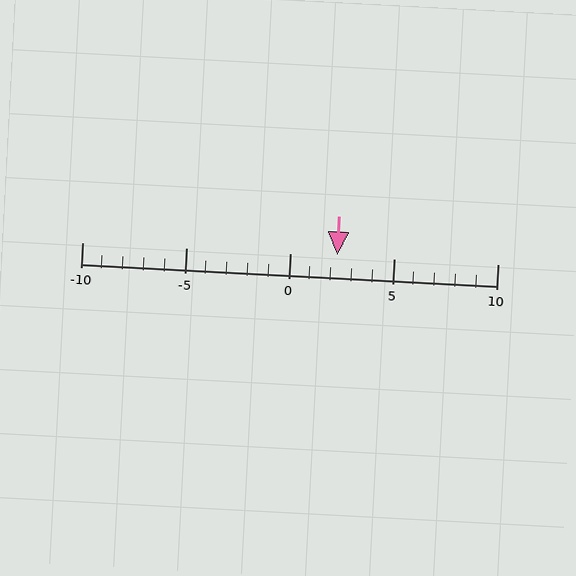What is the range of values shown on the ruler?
The ruler shows values from -10 to 10.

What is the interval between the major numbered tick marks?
The major tick marks are spaced 5 units apart.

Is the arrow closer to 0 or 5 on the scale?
The arrow is closer to 0.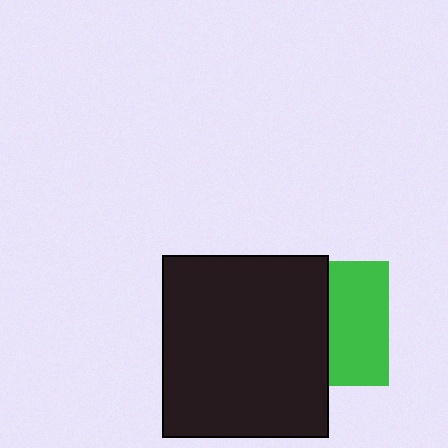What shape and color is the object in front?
The object in front is a black rectangle.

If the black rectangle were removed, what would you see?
You would see the complete green square.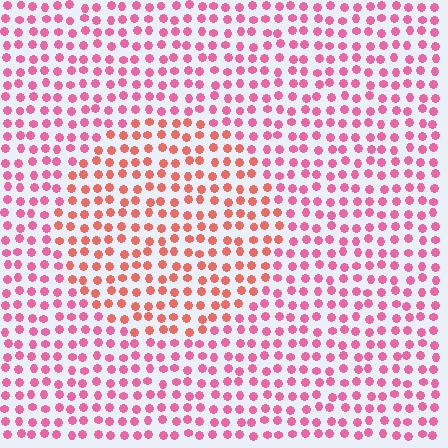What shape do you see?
I see a circle.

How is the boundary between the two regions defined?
The boundary is defined purely by a slight shift in hue (about 31 degrees). Spacing, size, and orientation are identical on both sides.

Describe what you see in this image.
The image is filled with small pink elements in a uniform arrangement. A circle-shaped region is visible where the elements are tinted to a slightly different hue, forming a subtle color boundary.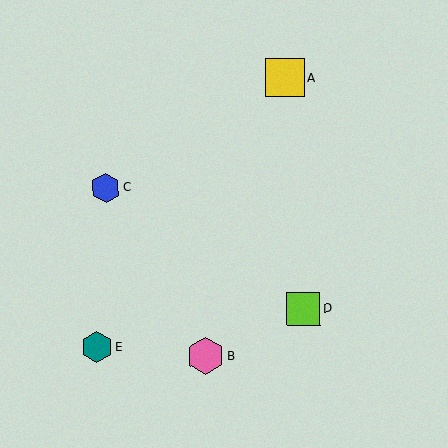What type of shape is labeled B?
Shape B is a pink hexagon.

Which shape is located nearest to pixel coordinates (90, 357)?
The teal hexagon (labeled E) at (96, 347) is nearest to that location.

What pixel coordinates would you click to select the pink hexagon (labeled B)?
Click at (205, 356) to select the pink hexagon B.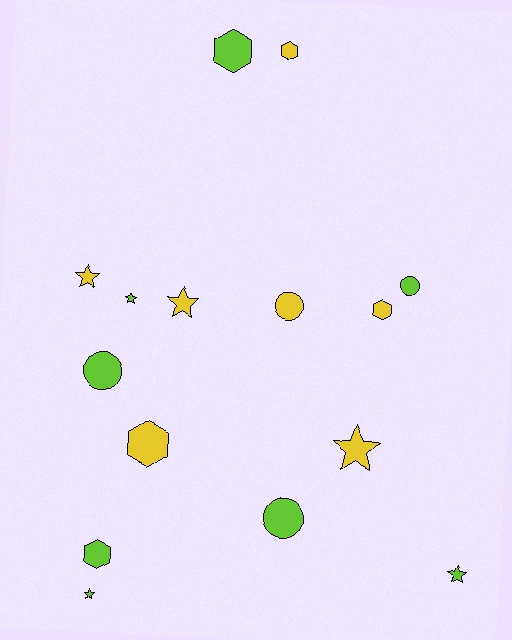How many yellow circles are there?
There is 1 yellow circle.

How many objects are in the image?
There are 15 objects.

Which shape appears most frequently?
Star, with 6 objects.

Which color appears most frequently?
Lime, with 8 objects.